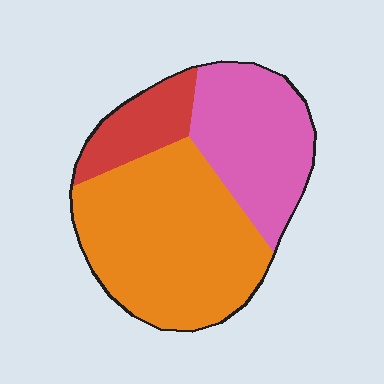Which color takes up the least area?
Red, at roughly 15%.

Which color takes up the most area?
Orange, at roughly 55%.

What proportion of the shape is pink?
Pink covers 32% of the shape.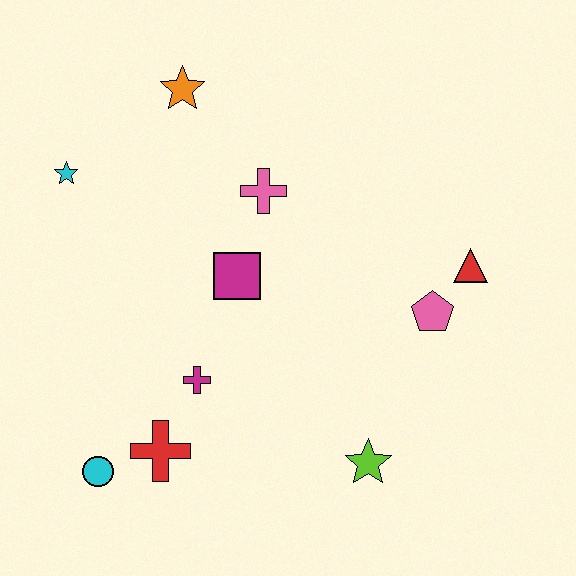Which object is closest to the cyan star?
The orange star is closest to the cyan star.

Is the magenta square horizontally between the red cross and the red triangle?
Yes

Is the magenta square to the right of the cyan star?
Yes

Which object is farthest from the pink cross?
The cyan circle is farthest from the pink cross.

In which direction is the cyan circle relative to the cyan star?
The cyan circle is below the cyan star.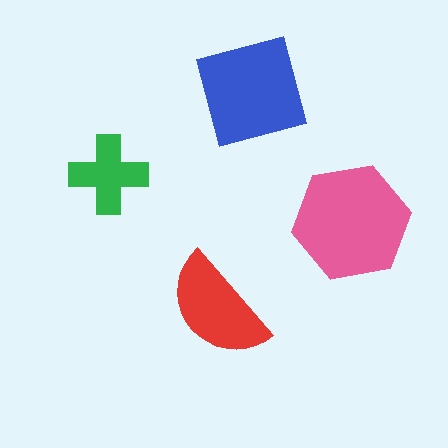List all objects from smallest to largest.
The green cross, the red semicircle, the blue square, the pink hexagon.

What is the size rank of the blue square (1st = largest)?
2nd.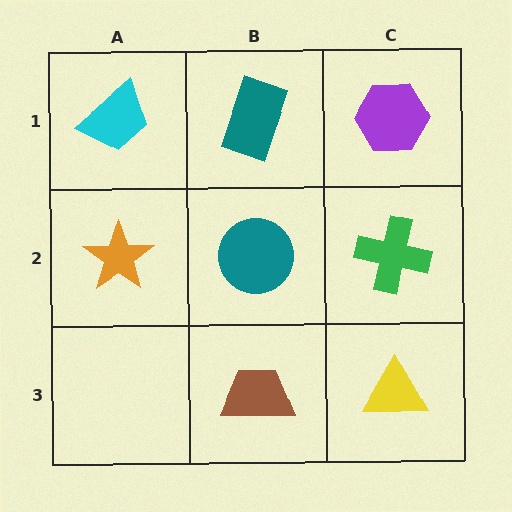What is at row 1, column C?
A purple hexagon.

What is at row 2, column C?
A green cross.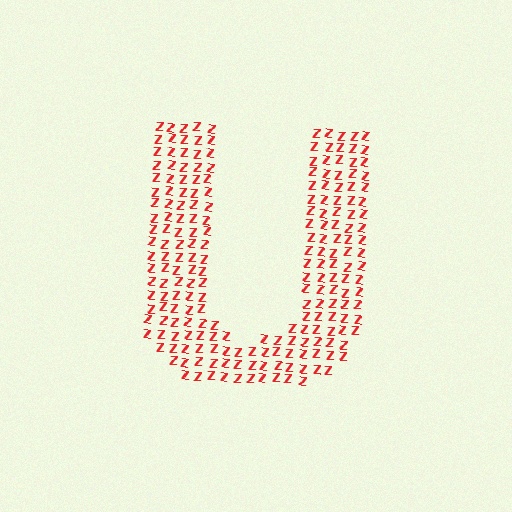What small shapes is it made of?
It is made of small letter Z's.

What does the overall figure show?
The overall figure shows the letter U.